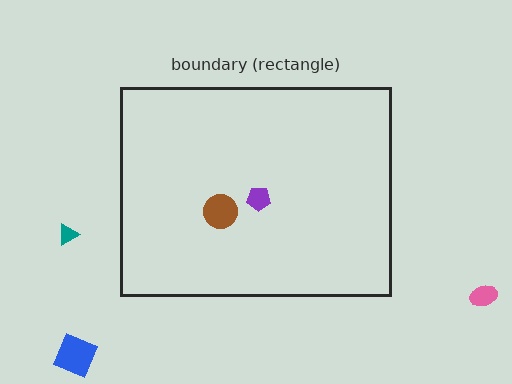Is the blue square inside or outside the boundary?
Outside.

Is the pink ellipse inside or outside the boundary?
Outside.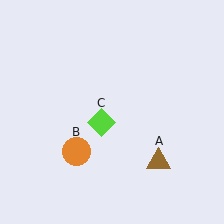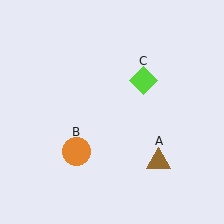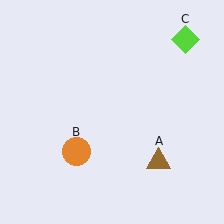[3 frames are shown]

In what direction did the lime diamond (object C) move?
The lime diamond (object C) moved up and to the right.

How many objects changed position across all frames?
1 object changed position: lime diamond (object C).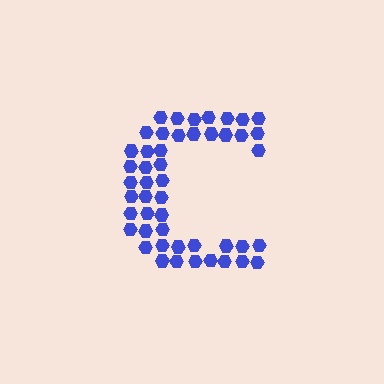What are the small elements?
The small elements are hexagons.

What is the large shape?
The large shape is the letter C.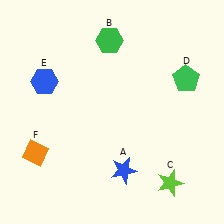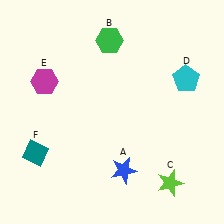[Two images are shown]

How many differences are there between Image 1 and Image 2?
There are 3 differences between the two images.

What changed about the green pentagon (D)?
In Image 1, D is green. In Image 2, it changed to cyan.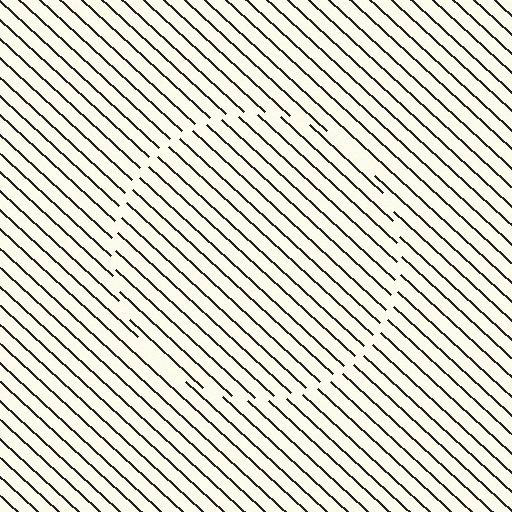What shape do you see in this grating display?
An illusory circle. The interior of the shape contains the same grating, shifted by half a period — the contour is defined by the phase discontinuity where line-ends from the inner and outer gratings abut.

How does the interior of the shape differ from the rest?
The interior of the shape contains the same grating, shifted by half a period — the contour is defined by the phase discontinuity where line-ends from the inner and outer gratings abut.